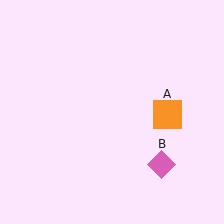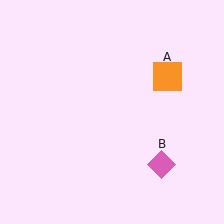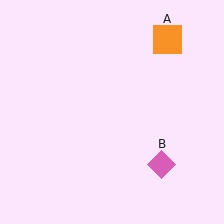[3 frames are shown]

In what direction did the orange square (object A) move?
The orange square (object A) moved up.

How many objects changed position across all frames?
1 object changed position: orange square (object A).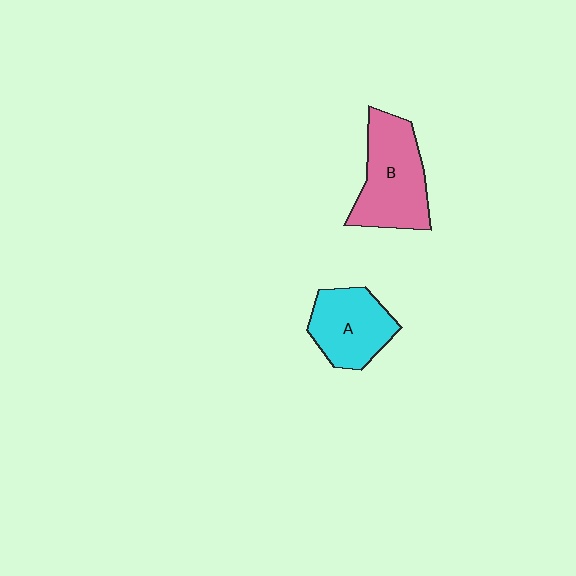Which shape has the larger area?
Shape B (pink).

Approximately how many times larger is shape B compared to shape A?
Approximately 1.3 times.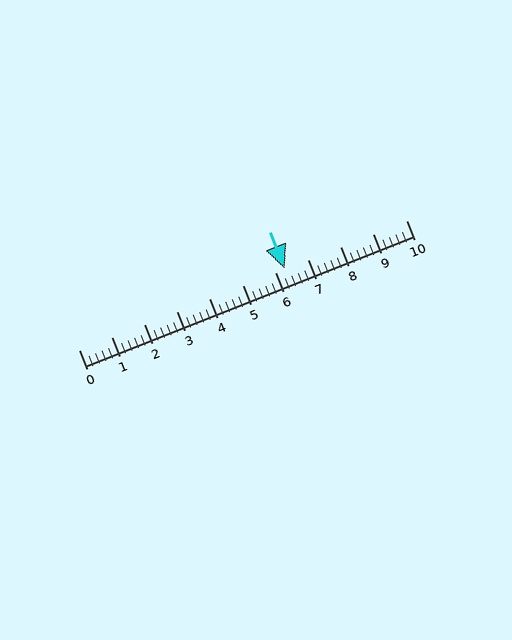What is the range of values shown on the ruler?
The ruler shows values from 0 to 10.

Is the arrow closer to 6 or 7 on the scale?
The arrow is closer to 6.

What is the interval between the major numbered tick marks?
The major tick marks are spaced 1 units apart.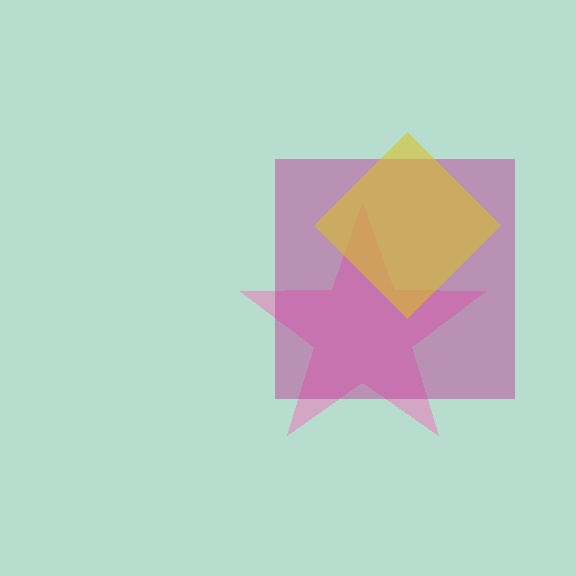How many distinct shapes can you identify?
There are 3 distinct shapes: a pink star, a magenta square, a yellow diamond.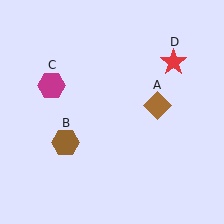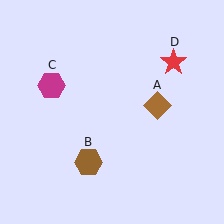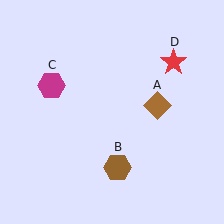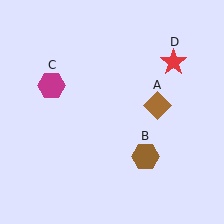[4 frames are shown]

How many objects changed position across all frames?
1 object changed position: brown hexagon (object B).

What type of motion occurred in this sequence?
The brown hexagon (object B) rotated counterclockwise around the center of the scene.